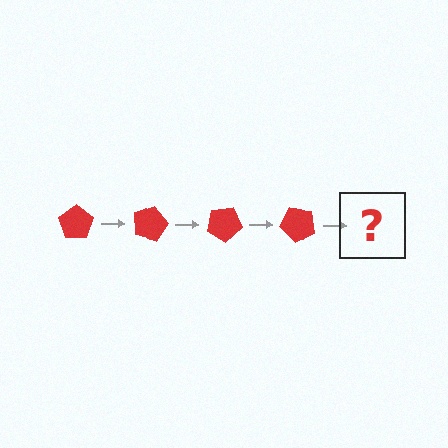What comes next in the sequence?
The next element should be a red pentagon rotated 60 degrees.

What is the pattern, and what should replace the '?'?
The pattern is that the pentagon rotates 15 degrees each step. The '?' should be a red pentagon rotated 60 degrees.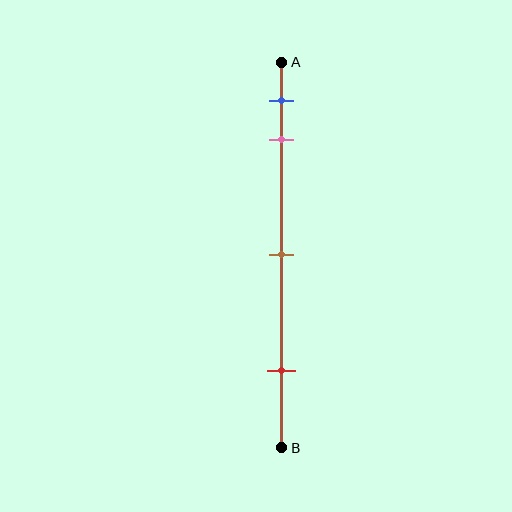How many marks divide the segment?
There are 4 marks dividing the segment.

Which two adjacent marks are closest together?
The blue and pink marks are the closest adjacent pair.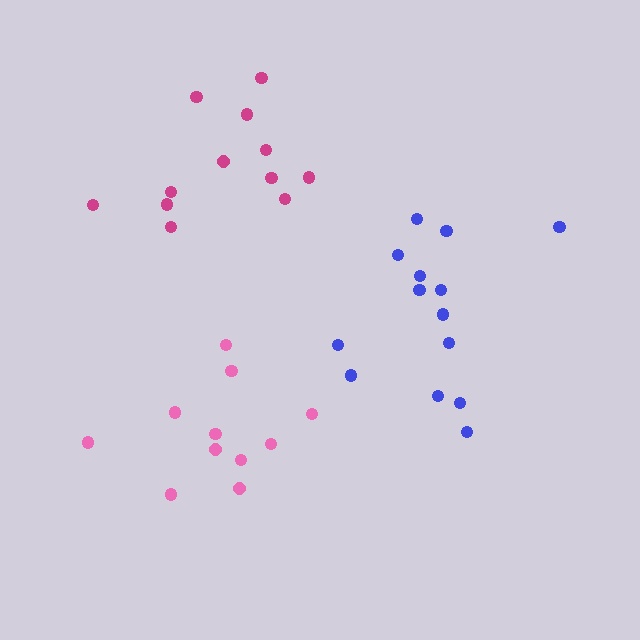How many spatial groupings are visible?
There are 3 spatial groupings.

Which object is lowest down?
The pink cluster is bottommost.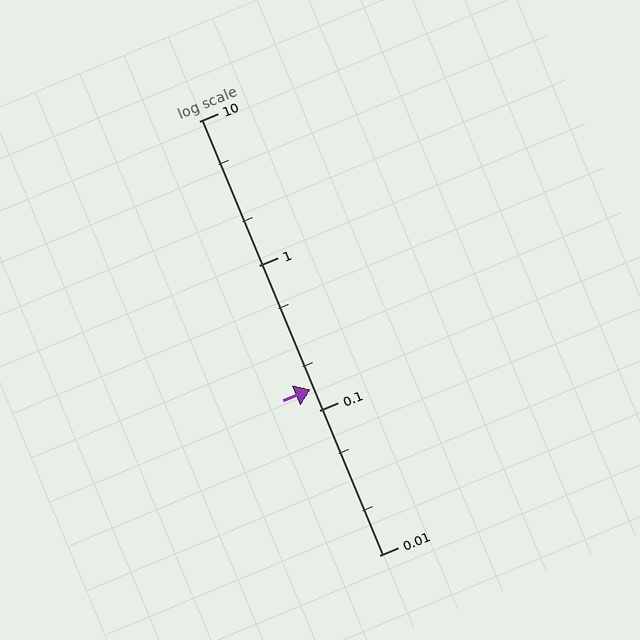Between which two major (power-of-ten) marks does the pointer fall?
The pointer is between 0.1 and 1.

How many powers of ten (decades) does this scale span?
The scale spans 3 decades, from 0.01 to 10.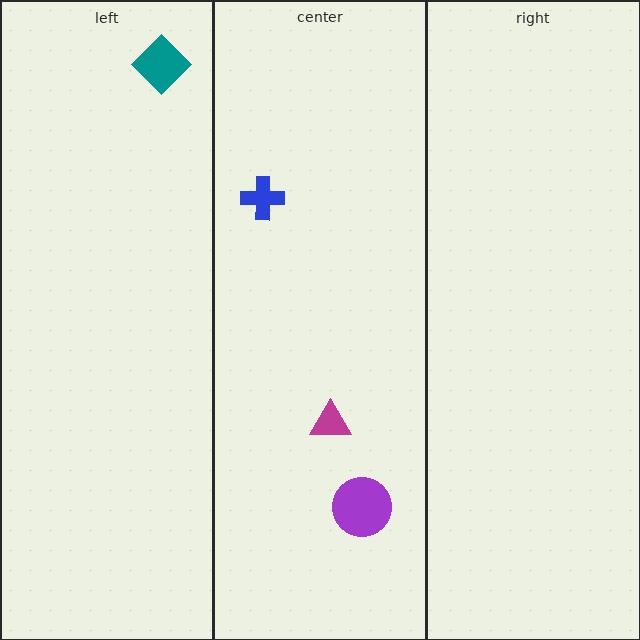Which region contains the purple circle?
The center region.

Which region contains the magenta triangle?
The center region.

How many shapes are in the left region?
1.